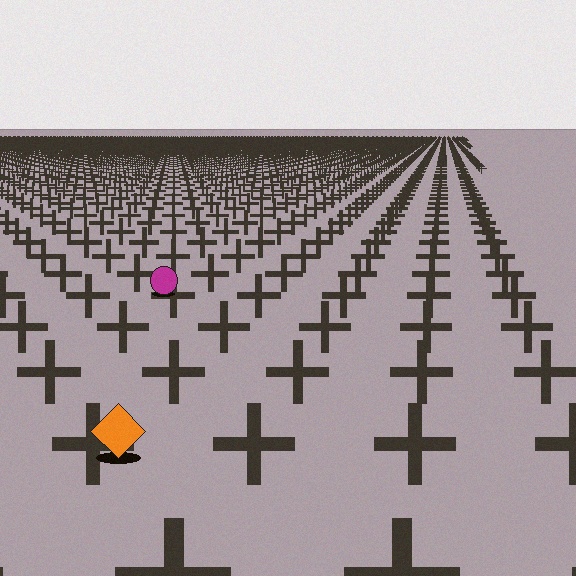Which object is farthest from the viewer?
The magenta circle is farthest from the viewer. It appears smaller and the ground texture around it is denser.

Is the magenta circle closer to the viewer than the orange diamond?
No. The orange diamond is closer — you can tell from the texture gradient: the ground texture is coarser near it.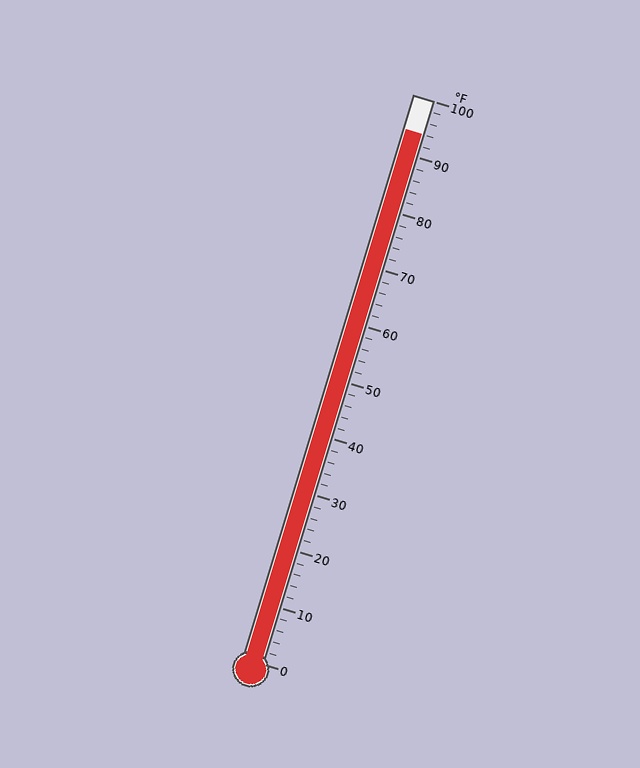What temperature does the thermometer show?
The thermometer shows approximately 94°F.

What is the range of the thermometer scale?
The thermometer scale ranges from 0°F to 100°F.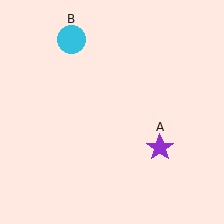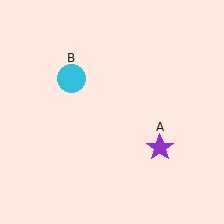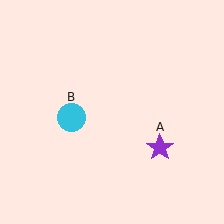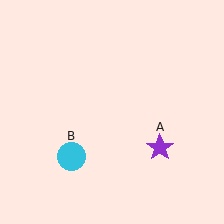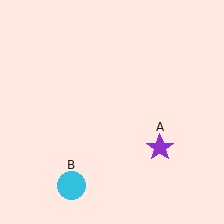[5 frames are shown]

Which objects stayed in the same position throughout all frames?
Purple star (object A) remained stationary.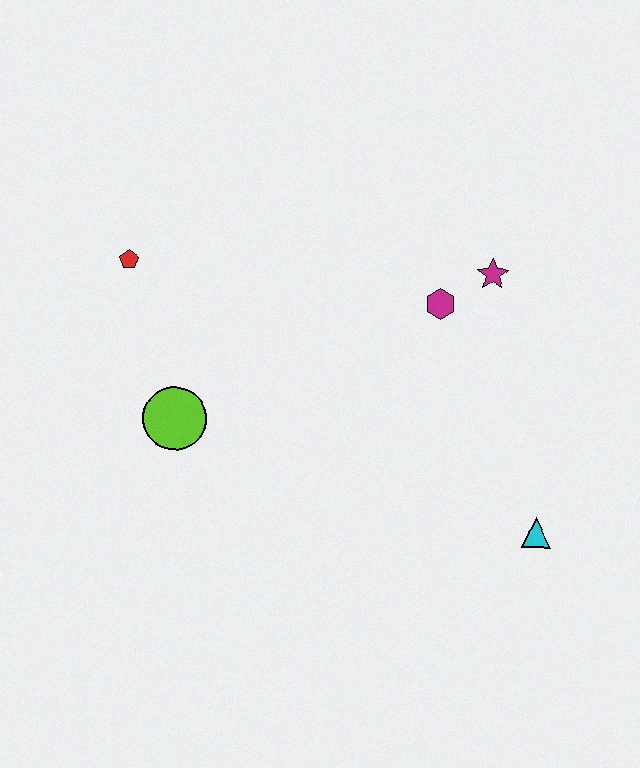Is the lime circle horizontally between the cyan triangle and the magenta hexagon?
No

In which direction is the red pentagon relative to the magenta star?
The red pentagon is to the left of the magenta star.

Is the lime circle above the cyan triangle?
Yes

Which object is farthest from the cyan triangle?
The red pentagon is farthest from the cyan triangle.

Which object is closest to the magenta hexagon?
The magenta star is closest to the magenta hexagon.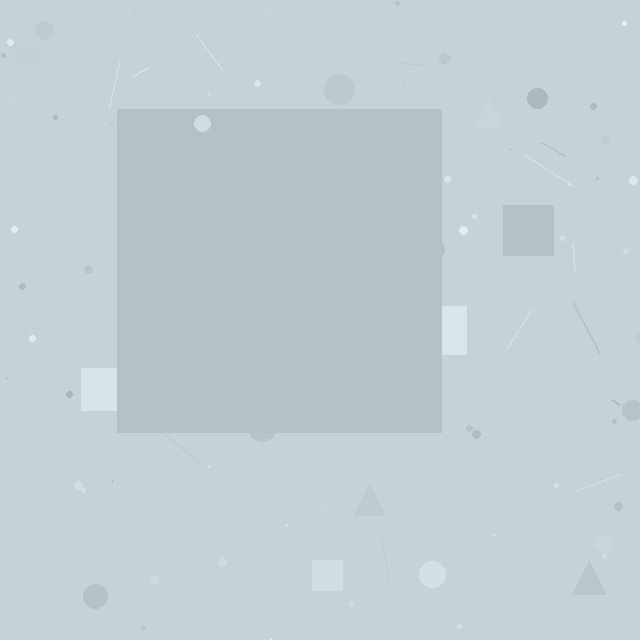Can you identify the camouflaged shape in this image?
The camouflaged shape is a square.